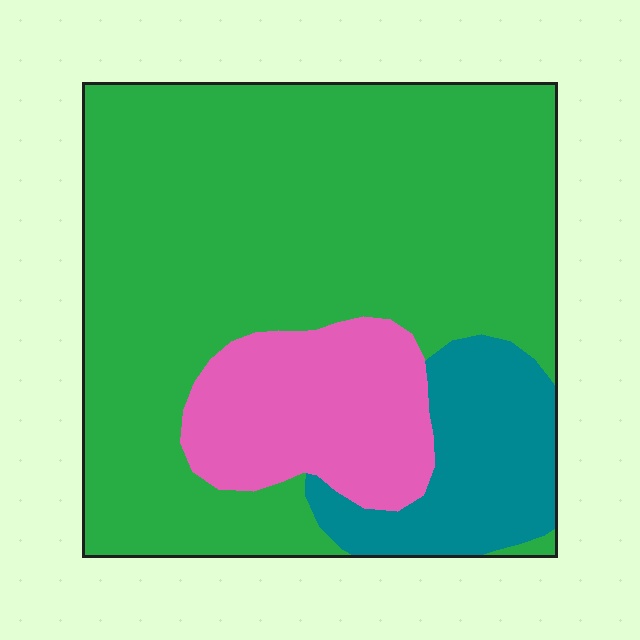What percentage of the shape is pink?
Pink covers roughly 15% of the shape.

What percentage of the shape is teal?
Teal covers about 15% of the shape.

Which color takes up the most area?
Green, at roughly 70%.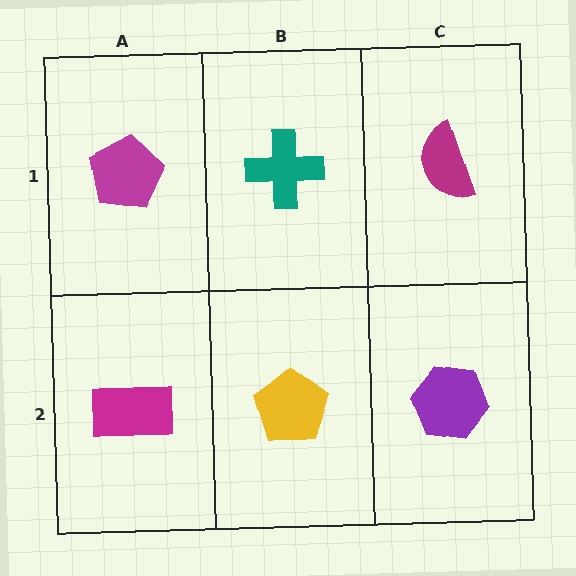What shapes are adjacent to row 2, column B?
A teal cross (row 1, column B), a magenta rectangle (row 2, column A), a purple hexagon (row 2, column C).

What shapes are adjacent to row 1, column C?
A purple hexagon (row 2, column C), a teal cross (row 1, column B).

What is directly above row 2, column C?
A magenta semicircle.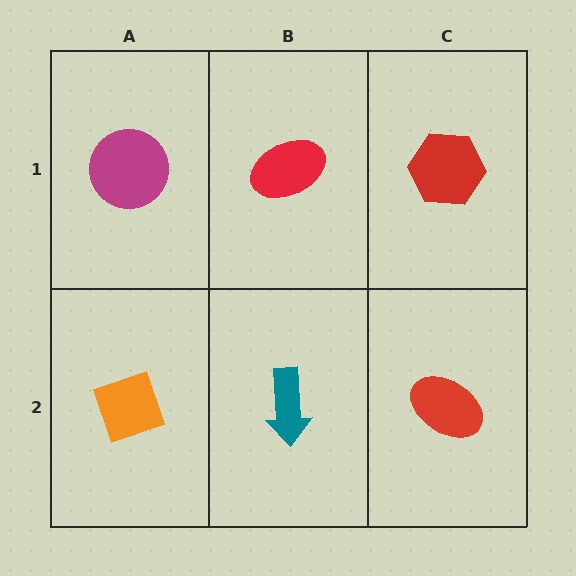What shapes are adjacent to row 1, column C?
A red ellipse (row 2, column C), a red ellipse (row 1, column B).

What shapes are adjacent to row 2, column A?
A magenta circle (row 1, column A), a teal arrow (row 2, column B).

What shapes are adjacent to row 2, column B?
A red ellipse (row 1, column B), an orange diamond (row 2, column A), a red ellipse (row 2, column C).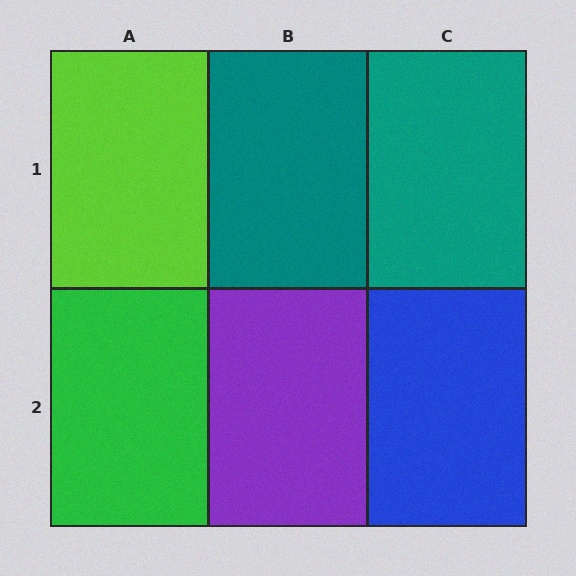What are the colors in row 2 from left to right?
Green, purple, blue.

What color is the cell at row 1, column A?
Lime.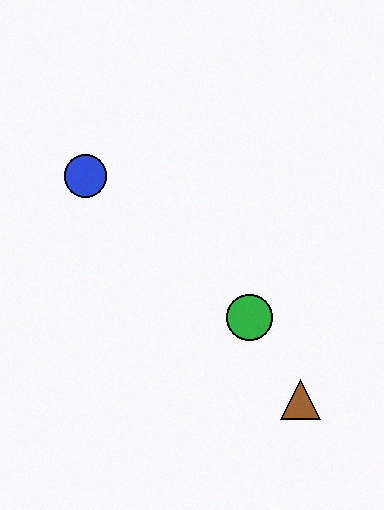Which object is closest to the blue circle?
The green circle is closest to the blue circle.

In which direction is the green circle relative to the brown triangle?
The green circle is above the brown triangle.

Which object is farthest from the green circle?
The blue circle is farthest from the green circle.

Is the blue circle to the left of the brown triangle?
Yes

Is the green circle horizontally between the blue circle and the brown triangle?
Yes